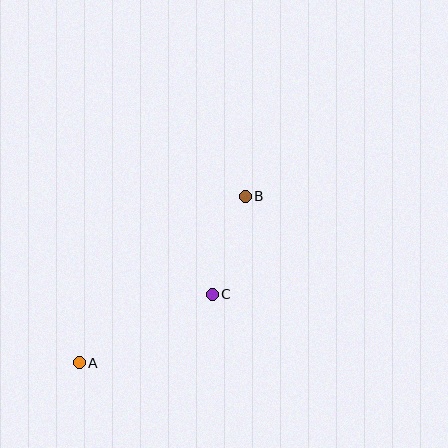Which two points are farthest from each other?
Points A and B are farthest from each other.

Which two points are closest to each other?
Points B and C are closest to each other.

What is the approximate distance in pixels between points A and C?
The distance between A and C is approximately 149 pixels.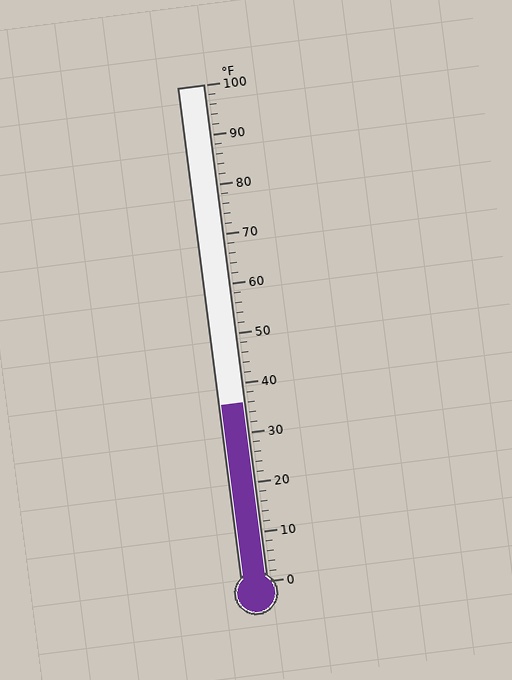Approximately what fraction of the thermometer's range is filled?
The thermometer is filled to approximately 35% of its range.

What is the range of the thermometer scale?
The thermometer scale ranges from 0°F to 100°F.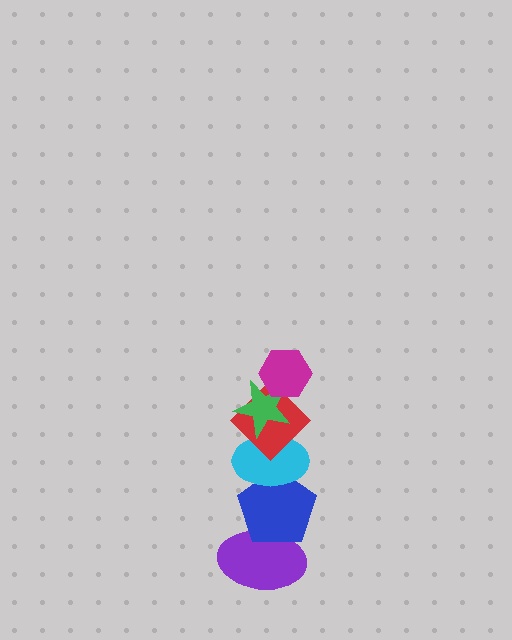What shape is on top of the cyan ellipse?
The red diamond is on top of the cyan ellipse.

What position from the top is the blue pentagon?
The blue pentagon is 5th from the top.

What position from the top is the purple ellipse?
The purple ellipse is 6th from the top.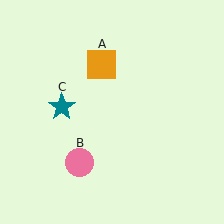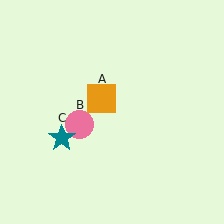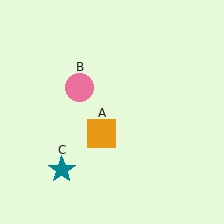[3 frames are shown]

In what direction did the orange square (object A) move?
The orange square (object A) moved down.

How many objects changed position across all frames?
3 objects changed position: orange square (object A), pink circle (object B), teal star (object C).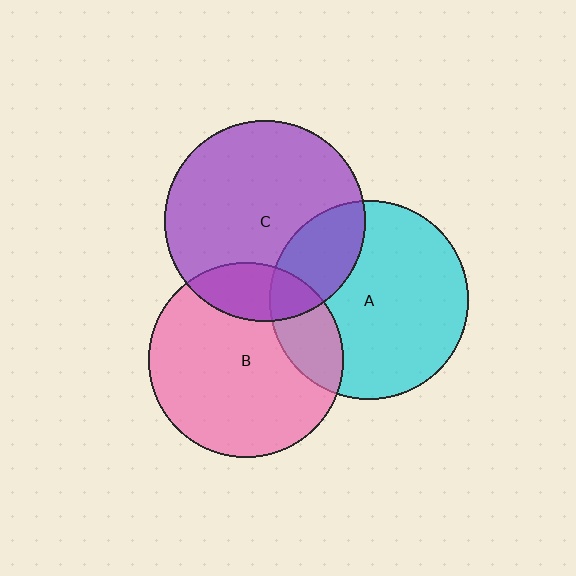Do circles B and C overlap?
Yes.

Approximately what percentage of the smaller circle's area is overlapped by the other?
Approximately 20%.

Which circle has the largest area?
Circle C (purple).